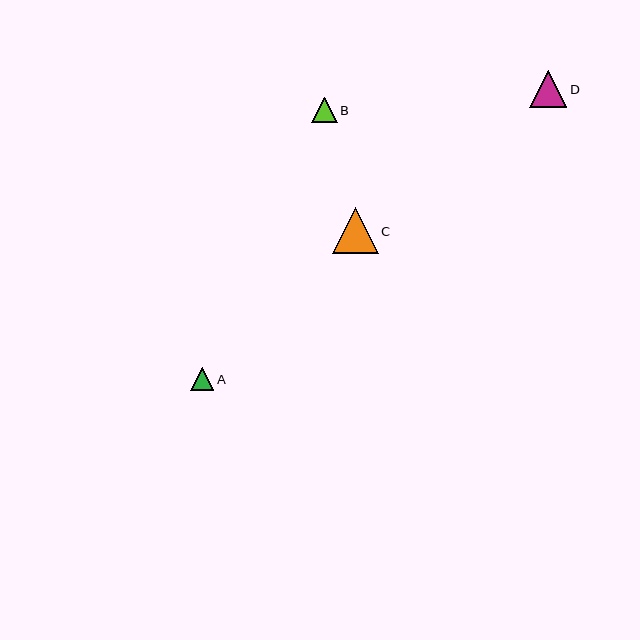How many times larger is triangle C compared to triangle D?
Triangle C is approximately 1.2 times the size of triangle D.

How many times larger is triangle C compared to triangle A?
Triangle C is approximately 2.0 times the size of triangle A.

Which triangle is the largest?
Triangle C is the largest with a size of approximately 46 pixels.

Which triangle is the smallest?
Triangle A is the smallest with a size of approximately 23 pixels.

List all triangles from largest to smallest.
From largest to smallest: C, D, B, A.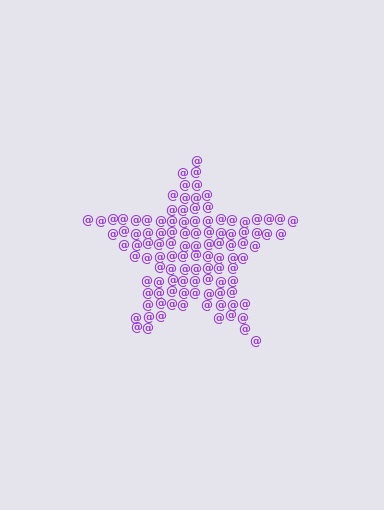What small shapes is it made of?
It is made of small at signs.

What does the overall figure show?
The overall figure shows a star.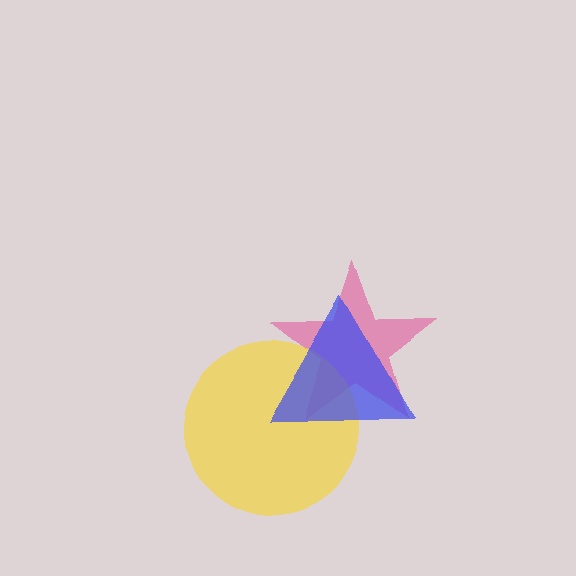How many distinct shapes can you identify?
There are 3 distinct shapes: a pink star, a yellow circle, a blue triangle.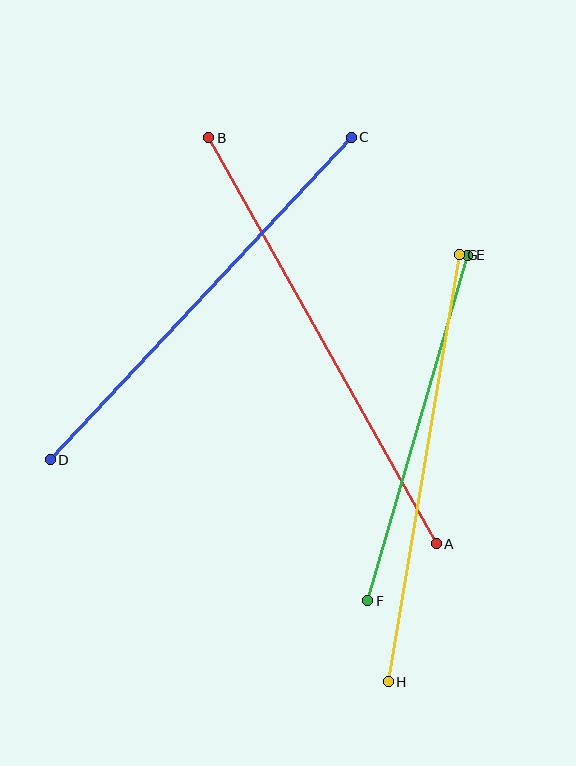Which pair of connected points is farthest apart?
Points A and B are farthest apart.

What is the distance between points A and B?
The distance is approximately 465 pixels.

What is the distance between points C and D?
The distance is approximately 441 pixels.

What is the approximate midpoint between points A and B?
The midpoint is at approximately (323, 341) pixels.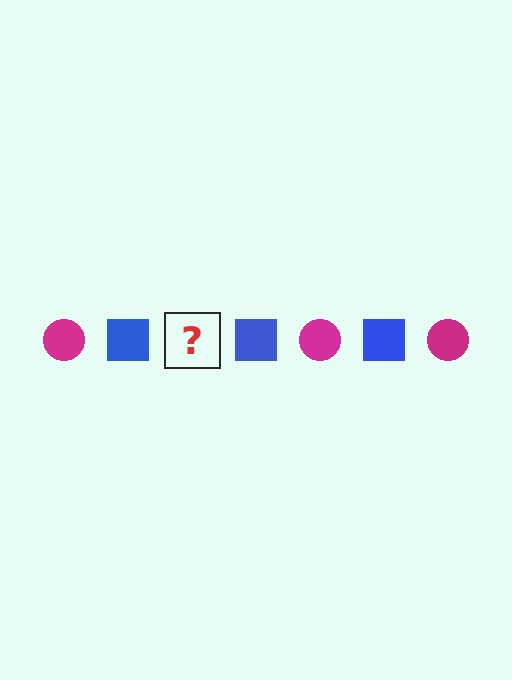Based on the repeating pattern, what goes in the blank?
The blank should be a magenta circle.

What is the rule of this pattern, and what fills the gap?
The rule is that the pattern alternates between magenta circle and blue square. The gap should be filled with a magenta circle.